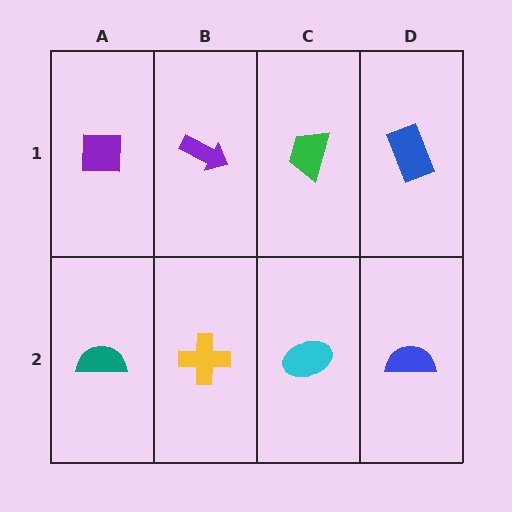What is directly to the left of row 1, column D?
A green trapezoid.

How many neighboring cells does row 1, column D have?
2.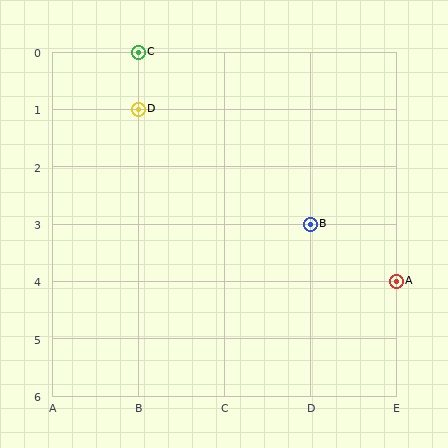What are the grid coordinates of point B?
Point B is at grid coordinates (D, 3).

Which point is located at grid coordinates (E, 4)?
Point A is at (E, 4).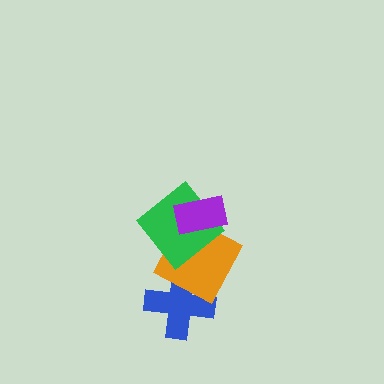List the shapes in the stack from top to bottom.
From top to bottom: the purple rectangle, the green diamond, the orange square, the blue cross.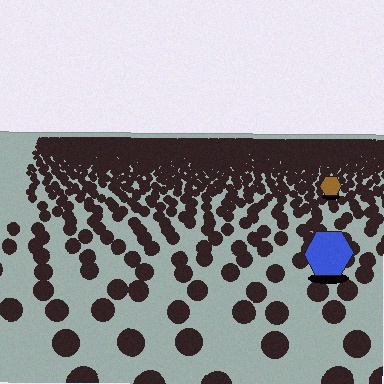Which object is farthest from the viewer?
The brown hexagon is farthest from the viewer. It appears smaller and the ground texture around it is denser.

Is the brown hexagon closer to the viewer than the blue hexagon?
No. The blue hexagon is closer — you can tell from the texture gradient: the ground texture is coarser near it.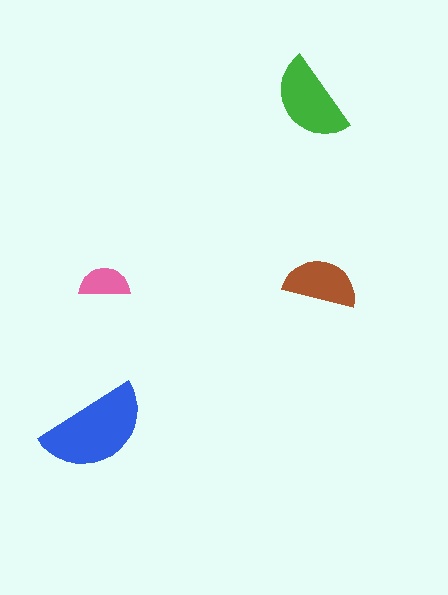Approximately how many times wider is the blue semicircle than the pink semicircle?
About 2 times wider.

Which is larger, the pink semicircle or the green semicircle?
The green one.